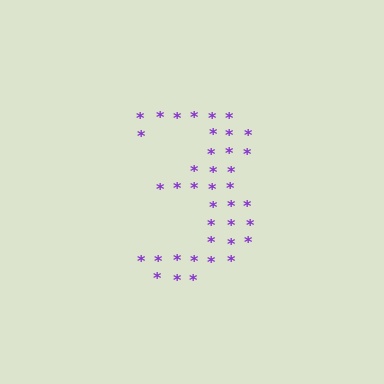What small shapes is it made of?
It is made of small asterisks.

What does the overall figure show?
The overall figure shows the digit 3.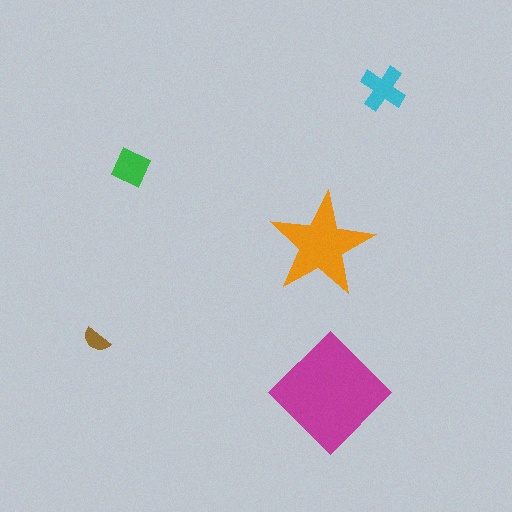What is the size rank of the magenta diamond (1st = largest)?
1st.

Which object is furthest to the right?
The cyan cross is rightmost.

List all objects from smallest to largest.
The brown semicircle, the green square, the cyan cross, the orange star, the magenta diamond.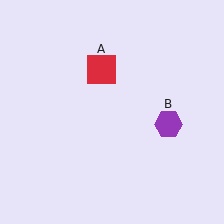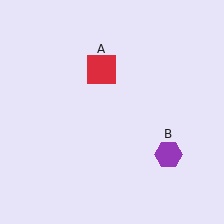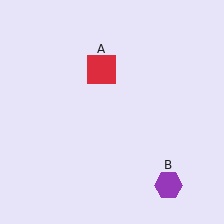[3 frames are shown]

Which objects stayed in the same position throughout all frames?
Red square (object A) remained stationary.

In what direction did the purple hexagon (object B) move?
The purple hexagon (object B) moved down.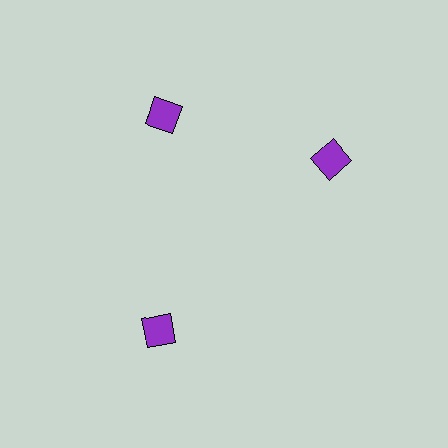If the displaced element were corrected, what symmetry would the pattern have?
It would have 3-fold rotational symmetry — the pattern would map onto itself every 120 degrees.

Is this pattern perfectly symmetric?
No. The 3 purple squares are arranged in a ring, but one element near the 3 o'clock position is rotated out of alignment along the ring, breaking the 3-fold rotational symmetry.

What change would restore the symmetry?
The symmetry would be restored by rotating it back into even spacing with its neighbors so that all 3 squares sit at equal angles and equal distance from the center.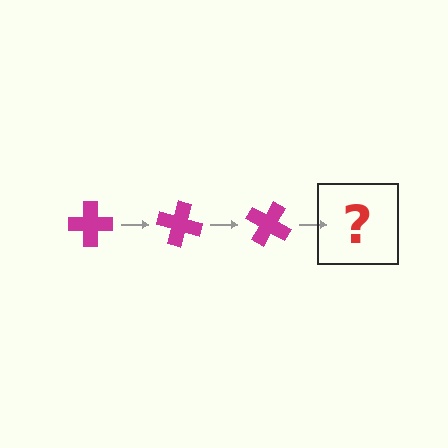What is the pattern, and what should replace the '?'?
The pattern is that the cross rotates 15 degrees each step. The '?' should be a magenta cross rotated 45 degrees.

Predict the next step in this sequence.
The next step is a magenta cross rotated 45 degrees.